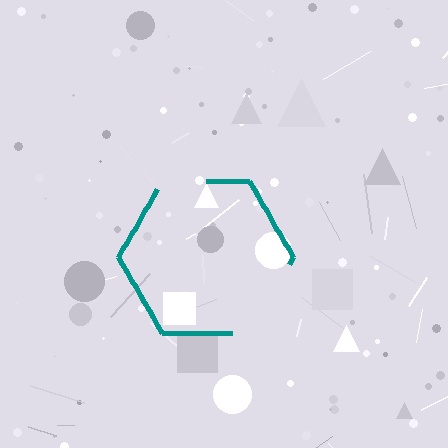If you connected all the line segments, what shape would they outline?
They would outline a hexagon.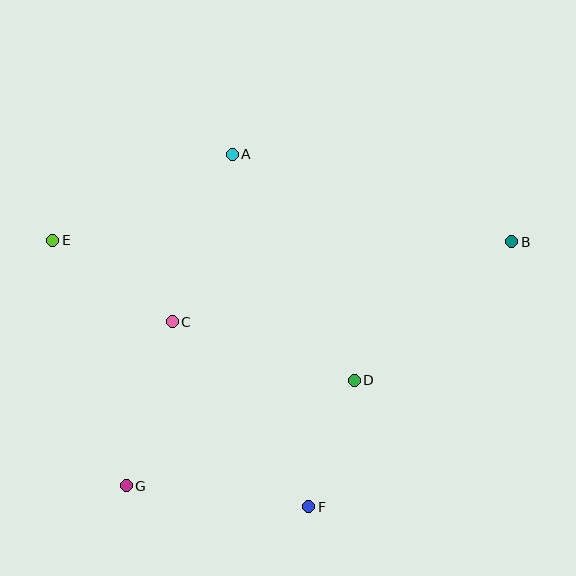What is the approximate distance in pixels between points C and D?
The distance between C and D is approximately 191 pixels.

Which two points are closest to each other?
Points D and F are closest to each other.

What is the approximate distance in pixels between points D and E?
The distance between D and E is approximately 333 pixels.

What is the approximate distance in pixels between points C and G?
The distance between C and G is approximately 170 pixels.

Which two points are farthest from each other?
Points B and E are farthest from each other.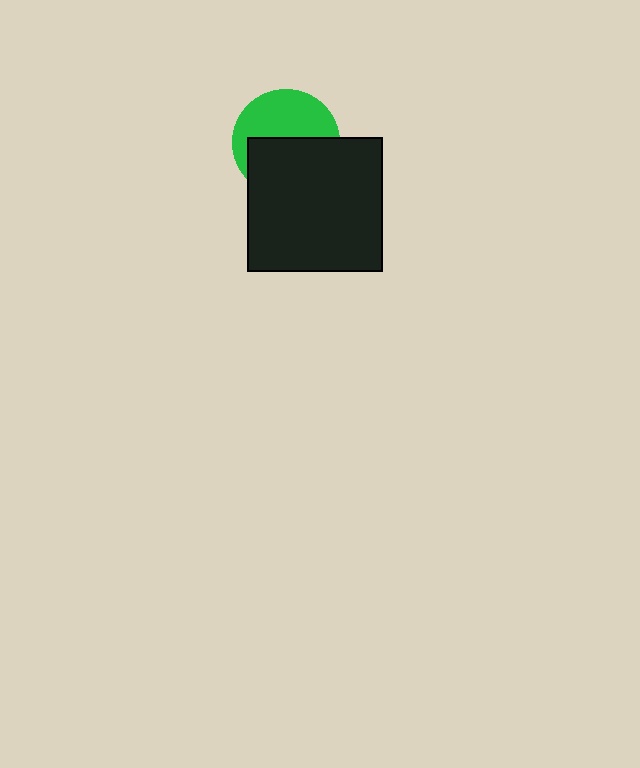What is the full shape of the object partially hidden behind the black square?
The partially hidden object is a green circle.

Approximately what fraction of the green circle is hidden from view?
Roughly 51% of the green circle is hidden behind the black square.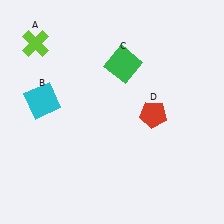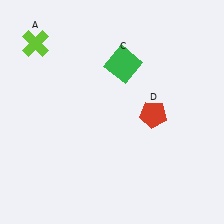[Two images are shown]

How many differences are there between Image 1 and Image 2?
There is 1 difference between the two images.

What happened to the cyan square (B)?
The cyan square (B) was removed in Image 2. It was in the top-left area of Image 1.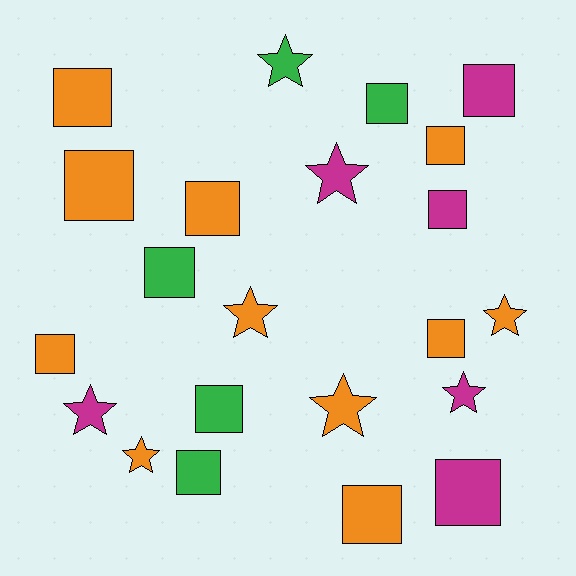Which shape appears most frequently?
Square, with 14 objects.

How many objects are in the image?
There are 22 objects.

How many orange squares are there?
There are 7 orange squares.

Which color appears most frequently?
Orange, with 11 objects.